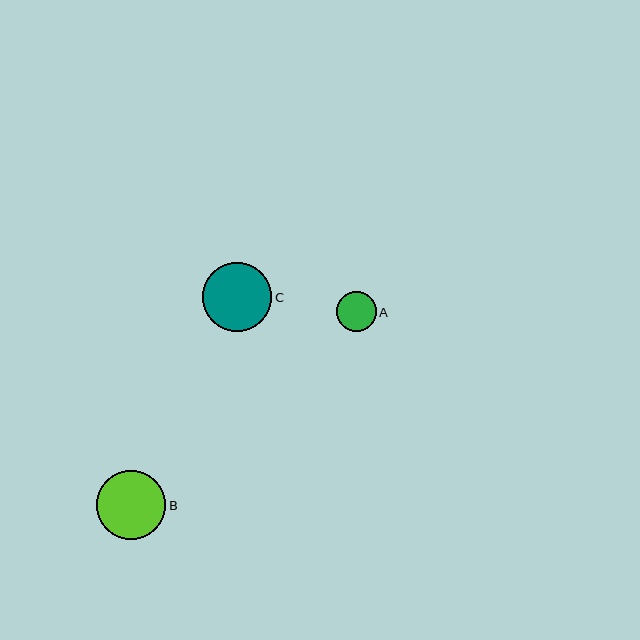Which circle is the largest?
Circle B is the largest with a size of approximately 70 pixels.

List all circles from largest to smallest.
From largest to smallest: B, C, A.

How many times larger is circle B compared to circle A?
Circle B is approximately 1.7 times the size of circle A.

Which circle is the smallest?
Circle A is the smallest with a size of approximately 40 pixels.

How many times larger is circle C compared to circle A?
Circle C is approximately 1.7 times the size of circle A.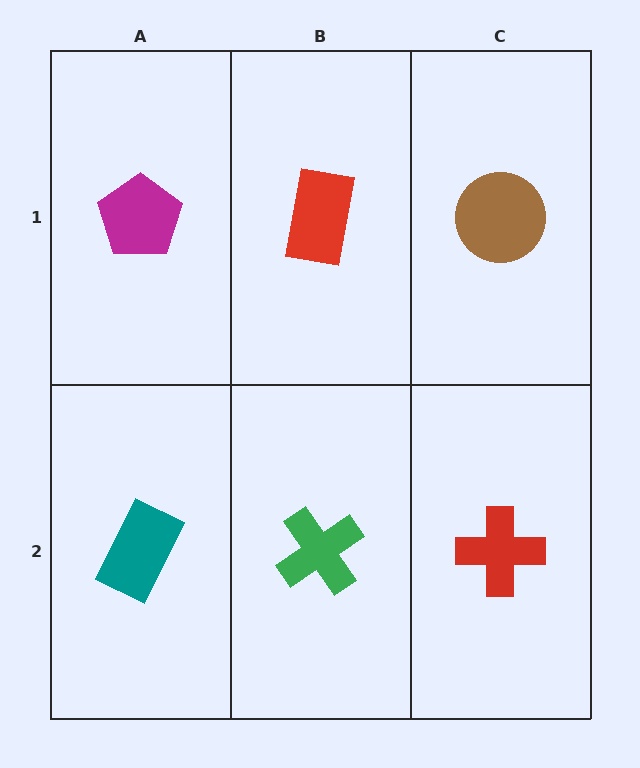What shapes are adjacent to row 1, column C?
A red cross (row 2, column C), a red rectangle (row 1, column B).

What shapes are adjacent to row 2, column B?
A red rectangle (row 1, column B), a teal rectangle (row 2, column A), a red cross (row 2, column C).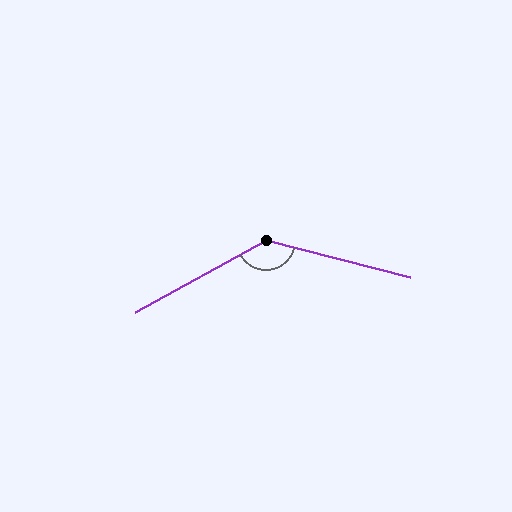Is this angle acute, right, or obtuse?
It is obtuse.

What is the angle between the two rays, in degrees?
Approximately 137 degrees.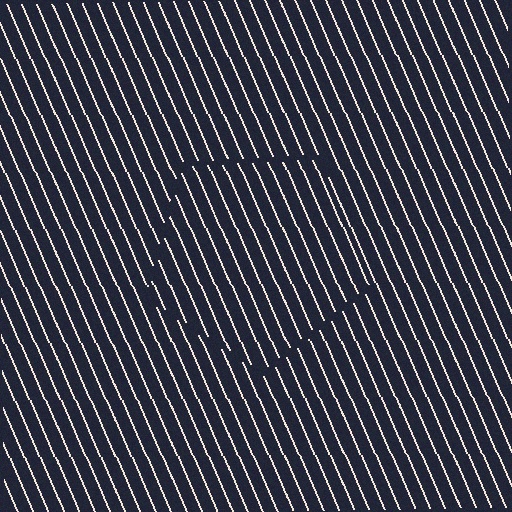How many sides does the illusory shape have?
5 sides — the line-ends trace a pentagon.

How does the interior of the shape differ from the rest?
The interior of the shape contains the same grating, shifted by half a period — the contour is defined by the phase discontinuity where line-ends from the inner and outer gratings abut.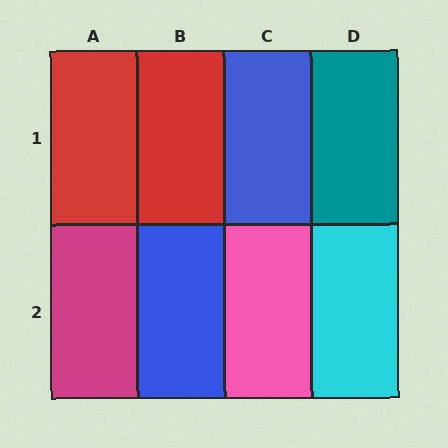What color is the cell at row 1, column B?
Red.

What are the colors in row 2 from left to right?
Magenta, blue, pink, cyan.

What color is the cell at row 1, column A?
Red.